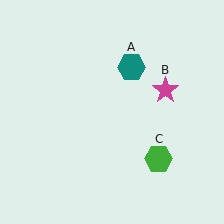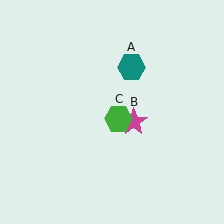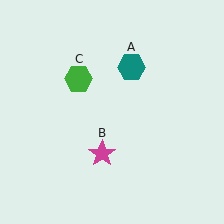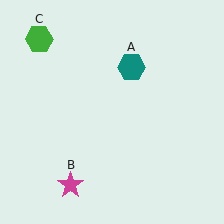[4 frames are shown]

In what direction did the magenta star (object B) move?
The magenta star (object B) moved down and to the left.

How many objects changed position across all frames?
2 objects changed position: magenta star (object B), green hexagon (object C).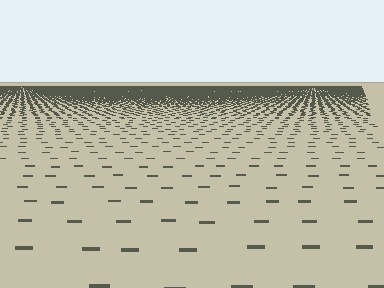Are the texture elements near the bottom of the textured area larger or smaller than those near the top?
Larger. Near the bottom, elements are closer to the viewer and appear at a bigger on-screen size.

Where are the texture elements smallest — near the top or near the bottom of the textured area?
Near the top.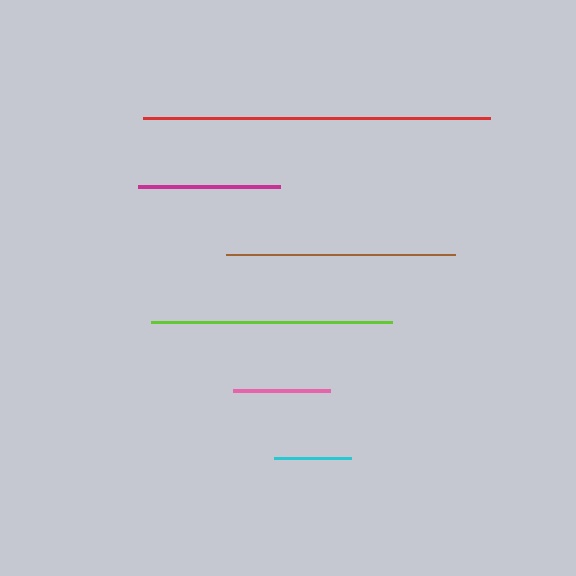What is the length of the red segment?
The red segment is approximately 347 pixels long.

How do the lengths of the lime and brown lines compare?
The lime and brown lines are approximately the same length.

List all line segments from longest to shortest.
From longest to shortest: red, lime, brown, magenta, pink, cyan.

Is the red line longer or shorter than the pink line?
The red line is longer than the pink line.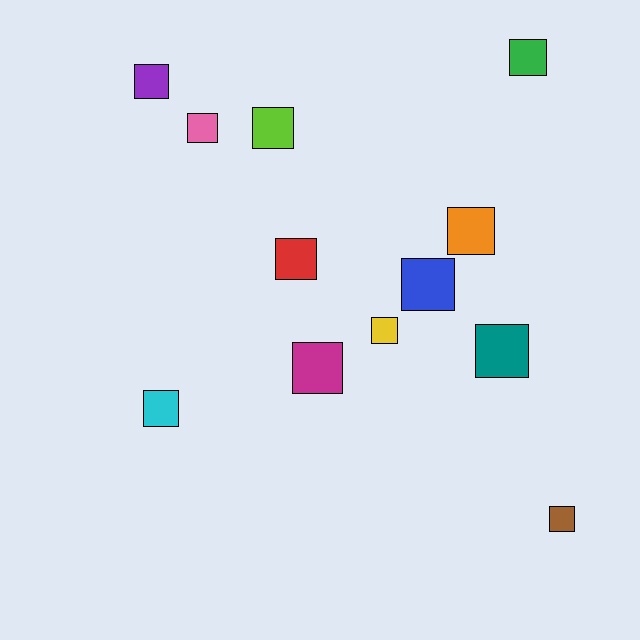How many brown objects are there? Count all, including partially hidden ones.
There is 1 brown object.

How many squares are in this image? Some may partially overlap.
There are 12 squares.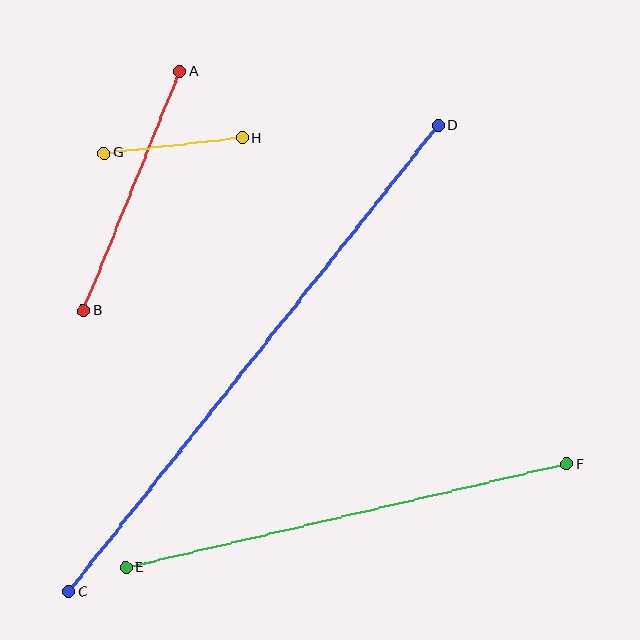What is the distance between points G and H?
The distance is approximately 139 pixels.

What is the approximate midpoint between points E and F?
The midpoint is at approximately (346, 516) pixels.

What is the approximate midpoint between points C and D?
The midpoint is at approximately (253, 359) pixels.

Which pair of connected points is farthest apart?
Points C and D are farthest apart.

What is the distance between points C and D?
The distance is approximately 595 pixels.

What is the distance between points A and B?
The distance is approximately 258 pixels.